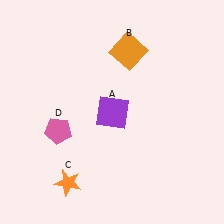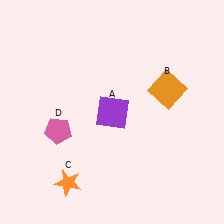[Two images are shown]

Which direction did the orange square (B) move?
The orange square (B) moved right.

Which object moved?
The orange square (B) moved right.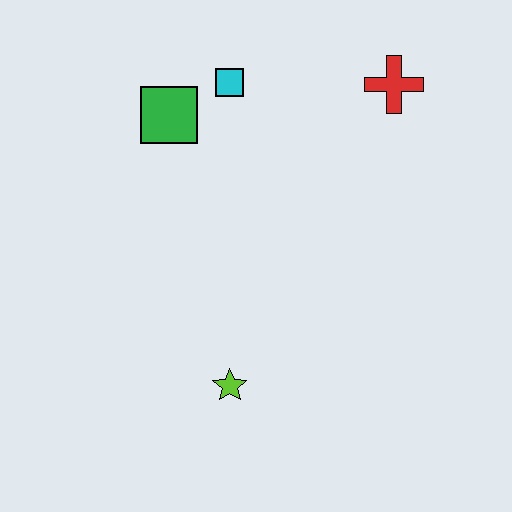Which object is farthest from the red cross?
The lime star is farthest from the red cross.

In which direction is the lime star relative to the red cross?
The lime star is below the red cross.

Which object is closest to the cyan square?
The green square is closest to the cyan square.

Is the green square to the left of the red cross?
Yes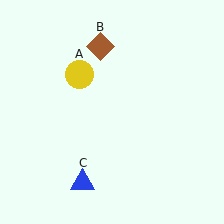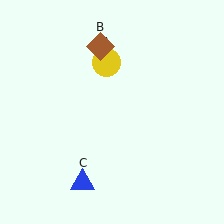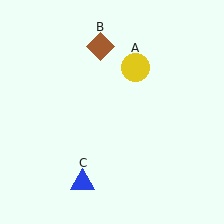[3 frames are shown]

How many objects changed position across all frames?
1 object changed position: yellow circle (object A).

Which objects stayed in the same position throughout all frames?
Brown diamond (object B) and blue triangle (object C) remained stationary.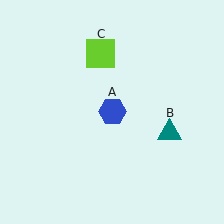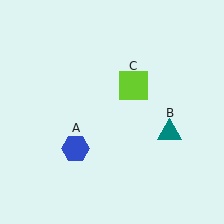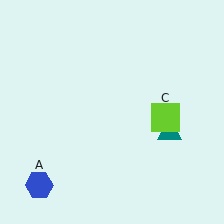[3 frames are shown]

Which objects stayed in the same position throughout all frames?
Teal triangle (object B) remained stationary.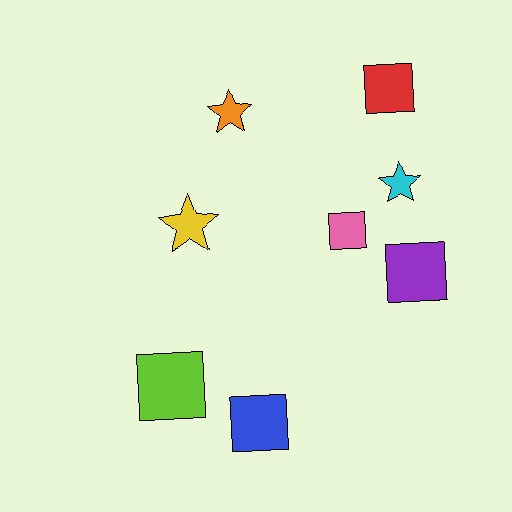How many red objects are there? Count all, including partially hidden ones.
There is 1 red object.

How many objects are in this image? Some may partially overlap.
There are 8 objects.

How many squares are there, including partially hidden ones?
There are 5 squares.